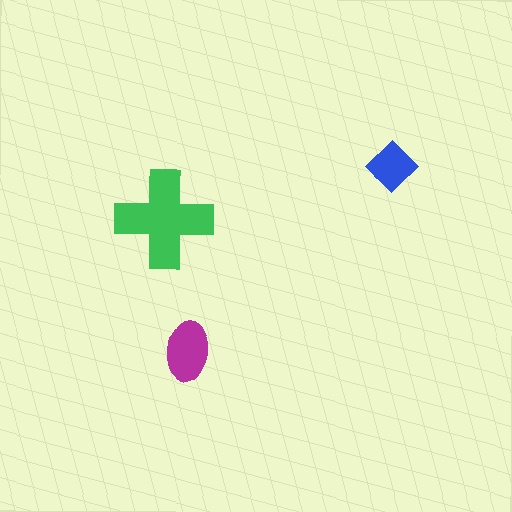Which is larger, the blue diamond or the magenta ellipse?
The magenta ellipse.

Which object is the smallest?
The blue diamond.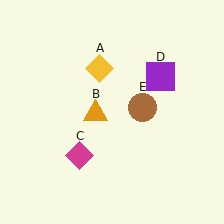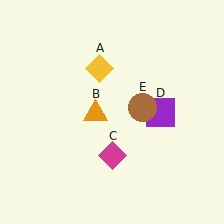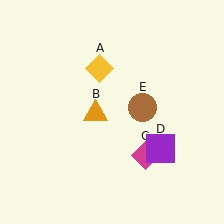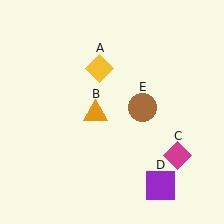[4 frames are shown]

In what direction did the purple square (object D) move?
The purple square (object D) moved down.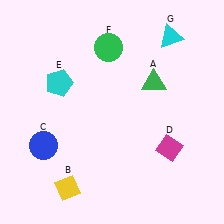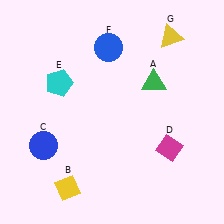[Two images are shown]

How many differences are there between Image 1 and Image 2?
There are 2 differences between the two images.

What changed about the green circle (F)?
In Image 1, F is green. In Image 2, it changed to blue.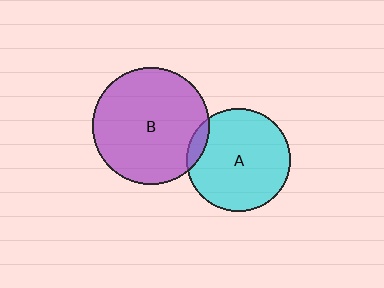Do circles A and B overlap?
Yes.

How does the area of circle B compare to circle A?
Approximately 1.3 times.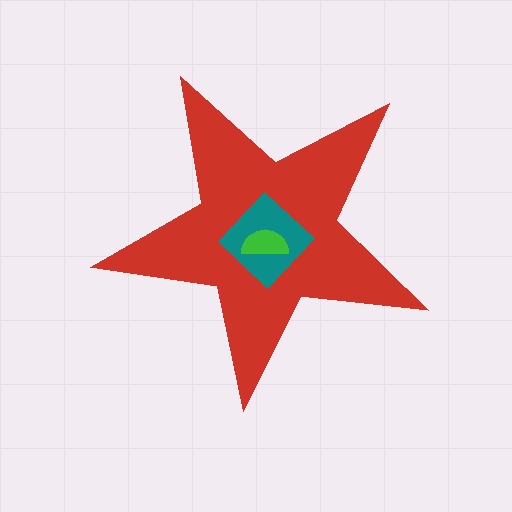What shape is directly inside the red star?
The teal diamond.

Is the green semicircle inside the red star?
Yes.